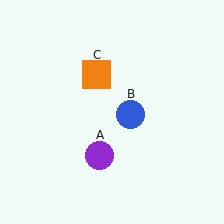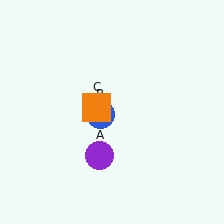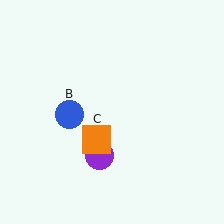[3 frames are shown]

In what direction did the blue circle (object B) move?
The blue circle (object B) moved left.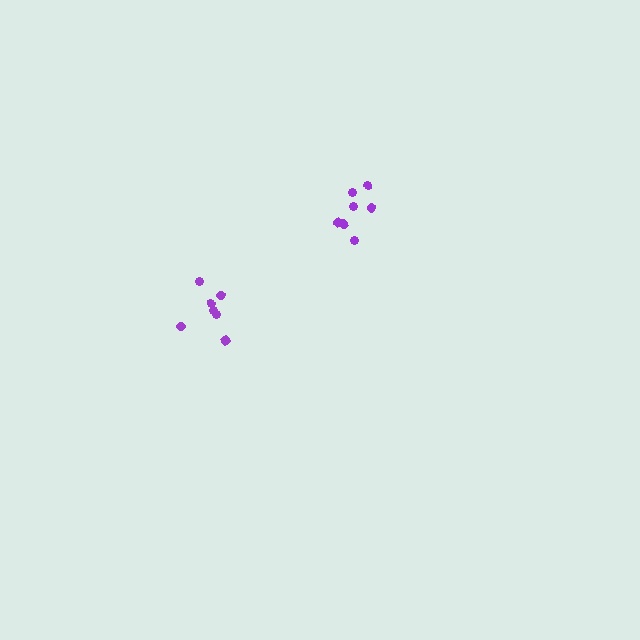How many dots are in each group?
Group 1: 7 dots, Group 2: 7 dots (14 total).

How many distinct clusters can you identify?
There are 2 distinct clusters.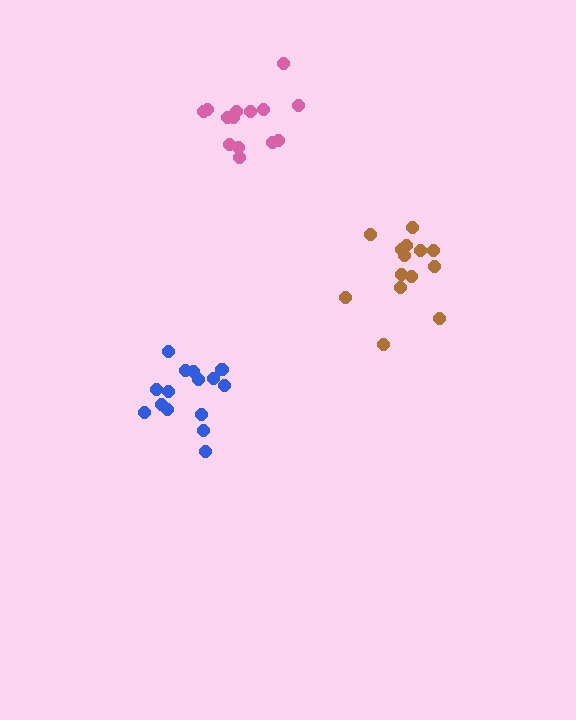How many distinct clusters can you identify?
There are 3 distinct clusters.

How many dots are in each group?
Group 1: 15 dots, Group 2: 14 dots, Group 3: 14 dots (43 total).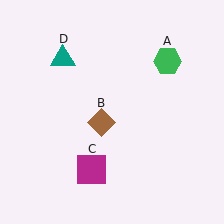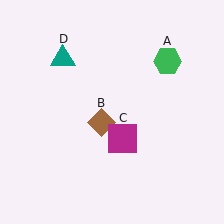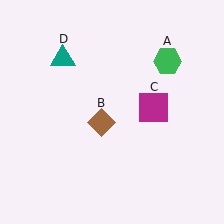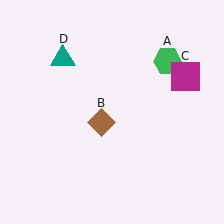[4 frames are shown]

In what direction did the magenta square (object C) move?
The magenta square (object C) moved up and to the right.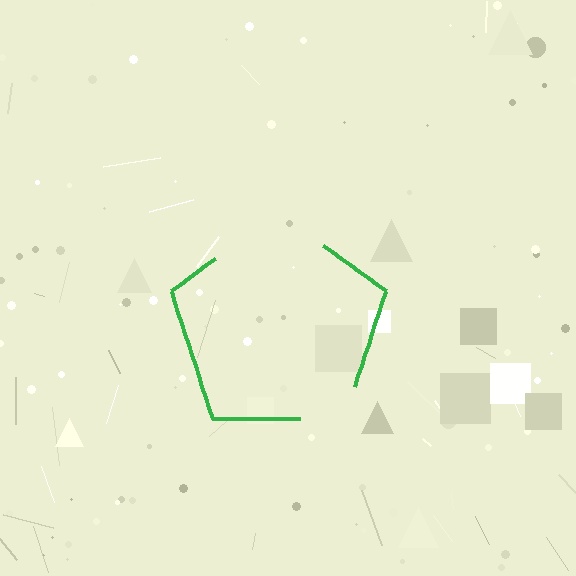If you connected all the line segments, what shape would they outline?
They would outline a pentagon.